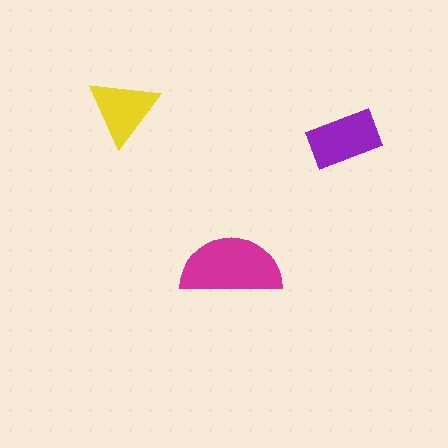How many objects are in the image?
There are 3 objects in the image.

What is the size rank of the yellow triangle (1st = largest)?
3rd.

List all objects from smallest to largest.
The yellow triangle, the purple rectangle, the magenta semicircle.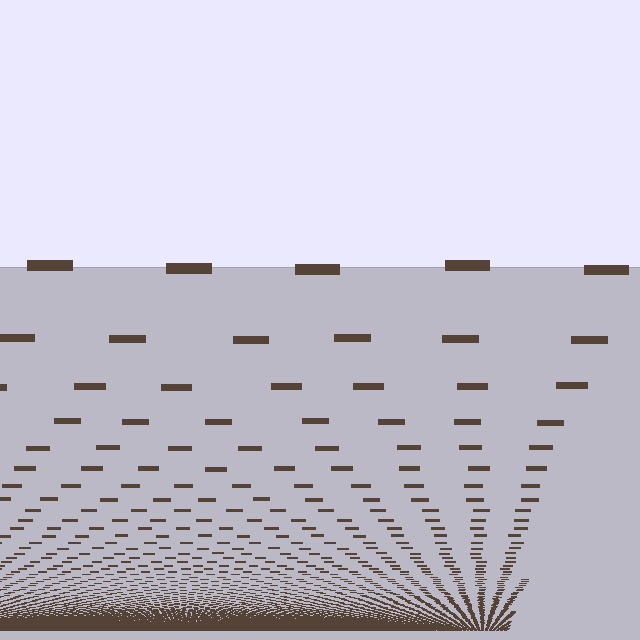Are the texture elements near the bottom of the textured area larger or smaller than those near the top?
Smaller. The gradient is inverted — elements near the bottom are smaller and denser.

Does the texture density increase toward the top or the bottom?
Density increases toward the bottom.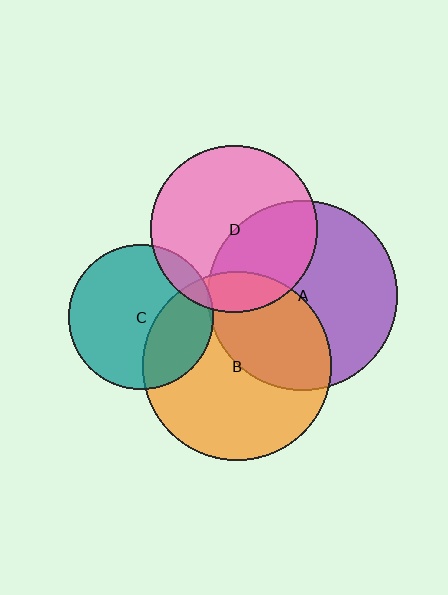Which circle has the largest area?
Circle A (purple).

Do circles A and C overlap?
Yes.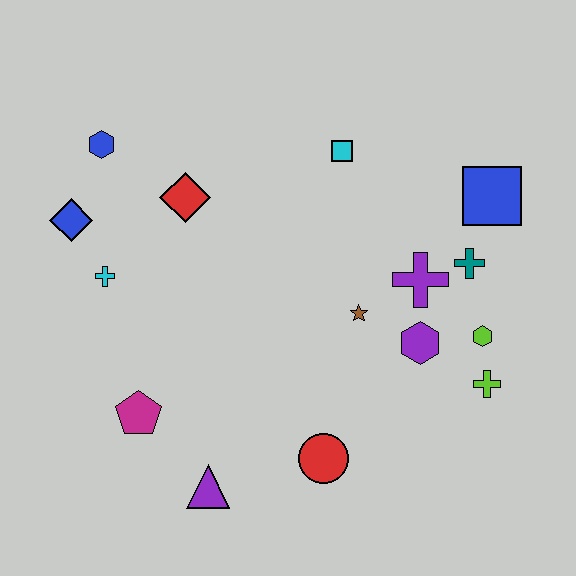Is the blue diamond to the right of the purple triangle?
No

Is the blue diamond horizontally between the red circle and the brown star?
No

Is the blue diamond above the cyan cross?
Yes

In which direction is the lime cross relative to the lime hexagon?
The lime cross is below the lime hexagon.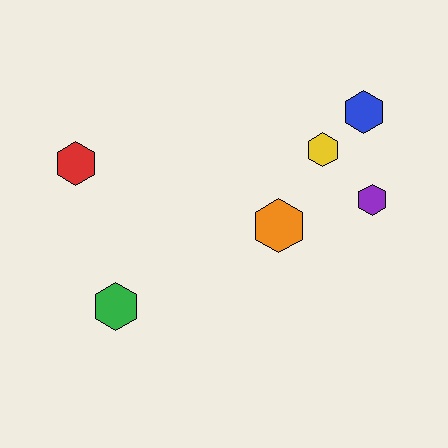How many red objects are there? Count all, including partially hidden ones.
There is 1 red object.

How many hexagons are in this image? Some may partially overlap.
There are 6 hexagons.